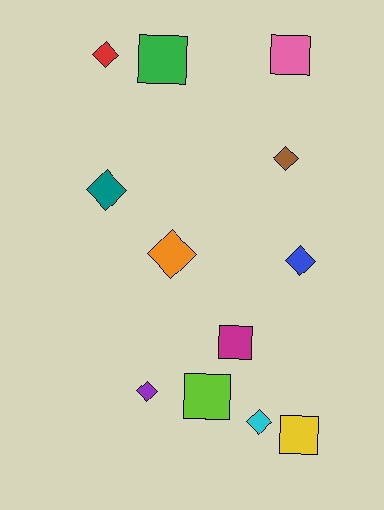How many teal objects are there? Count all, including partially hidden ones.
There is 1 teal object.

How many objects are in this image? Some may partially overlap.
There are 12 objects.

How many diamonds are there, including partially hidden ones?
There are 7 diamonds.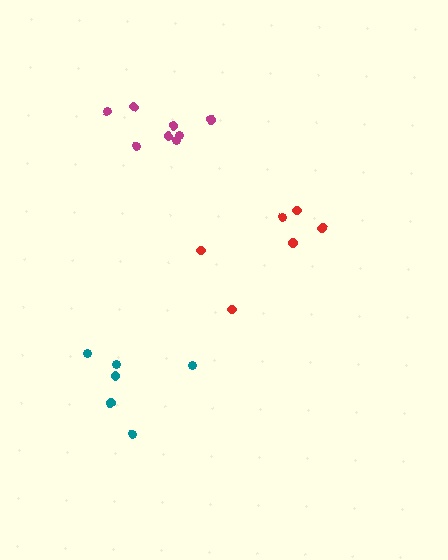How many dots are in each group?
Group 1: 6 dots, Group 2: 8 dots, Group 3: 6 dots (20 total).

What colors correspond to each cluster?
The clusters are colored: teal, magenta, red.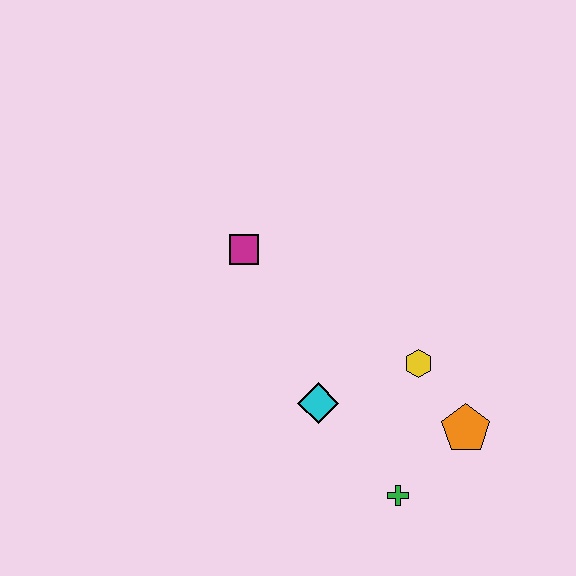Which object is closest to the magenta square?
The cyan diamond is closest to the magenta square.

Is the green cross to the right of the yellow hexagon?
No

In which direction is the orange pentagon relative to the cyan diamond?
The orange pentagon is to the right of the cyan diamond.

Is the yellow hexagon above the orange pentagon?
Yes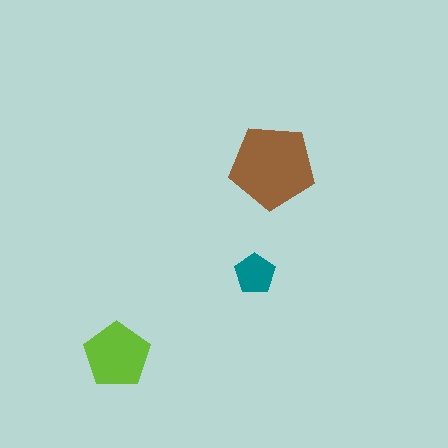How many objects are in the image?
There are 3 objects in the image.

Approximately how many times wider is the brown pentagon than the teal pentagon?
About 2 times wider.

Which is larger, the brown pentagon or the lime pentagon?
The brown one.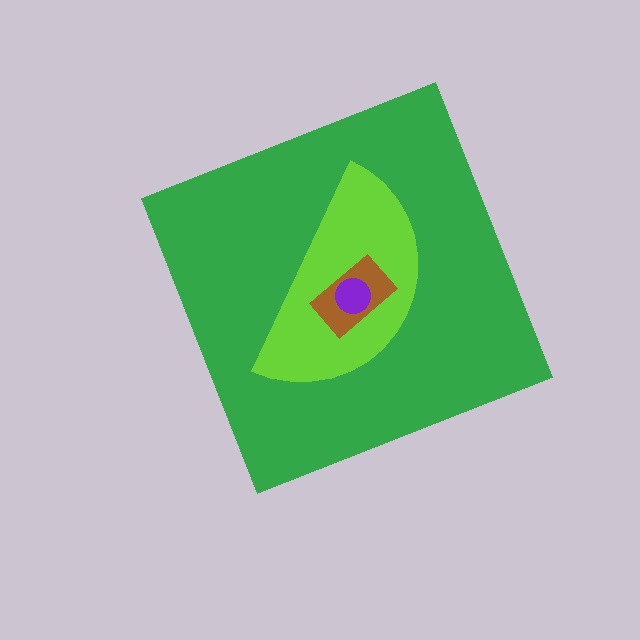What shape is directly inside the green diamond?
The lime semicircle.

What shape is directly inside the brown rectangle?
The purple circle.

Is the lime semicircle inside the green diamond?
Yes.